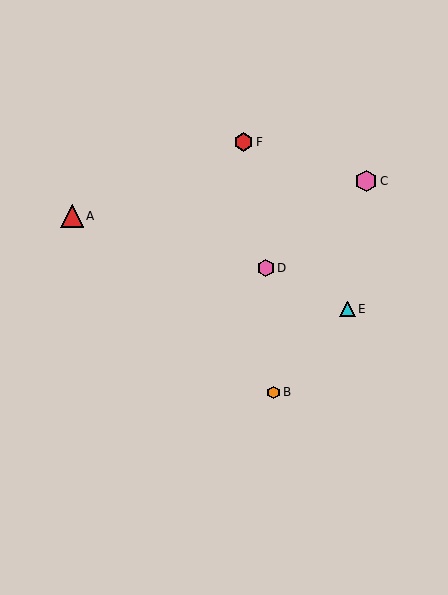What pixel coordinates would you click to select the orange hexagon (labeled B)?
Click at (273, 392) to select the orange hexagon B.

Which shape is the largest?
The red triangle (labeled A) is the largest.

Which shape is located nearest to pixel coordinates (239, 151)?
The red hexagon (labeled F) at (243, 142) is nearest to that location.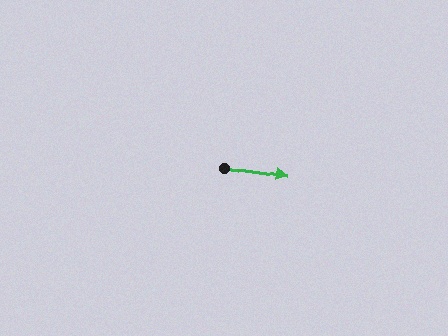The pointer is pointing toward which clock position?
Roughly 3 o'clock.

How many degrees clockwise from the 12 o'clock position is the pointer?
Approximately 98 degrees.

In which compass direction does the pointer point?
East.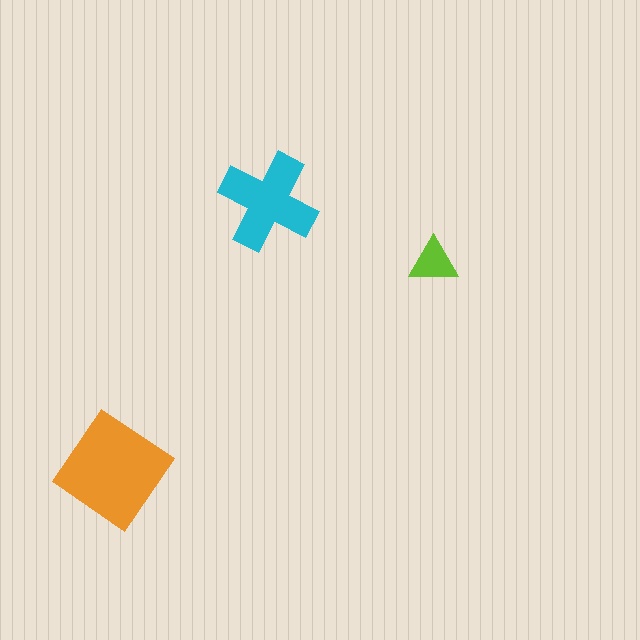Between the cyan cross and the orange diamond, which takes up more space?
The orange diamond.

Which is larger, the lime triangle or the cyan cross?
The cyan cross.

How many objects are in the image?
There are 3 objects in the image.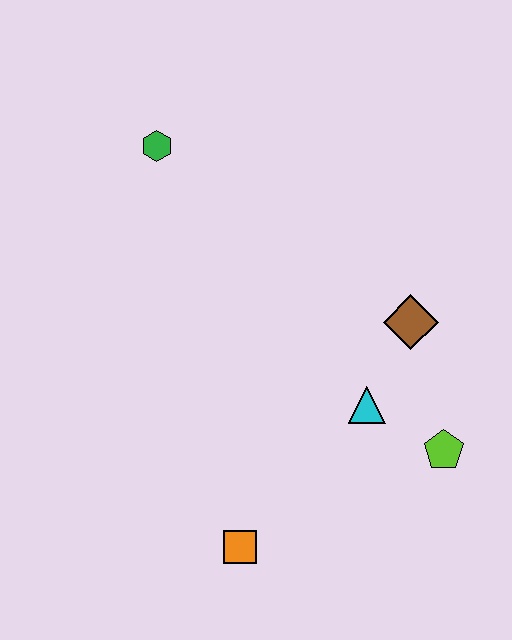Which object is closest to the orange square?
The cyan triangle is closest to the orange square.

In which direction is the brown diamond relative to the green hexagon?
The brown diamond is to the right of the green hexagon.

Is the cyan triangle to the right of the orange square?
Yes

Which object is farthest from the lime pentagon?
The green hexagon is farthest from the lime pentagon.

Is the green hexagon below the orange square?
No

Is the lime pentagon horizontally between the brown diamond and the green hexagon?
No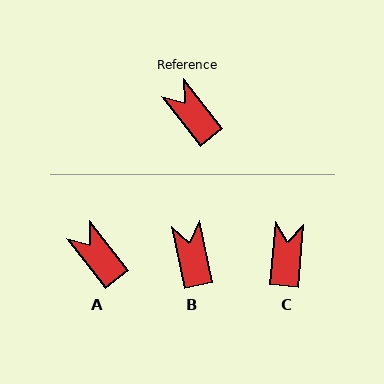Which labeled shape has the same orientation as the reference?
A.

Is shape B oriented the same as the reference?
No, it is off by about 26 degrees.